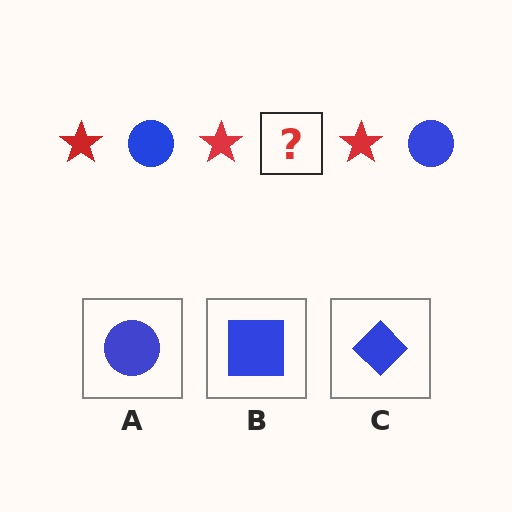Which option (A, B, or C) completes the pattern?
A.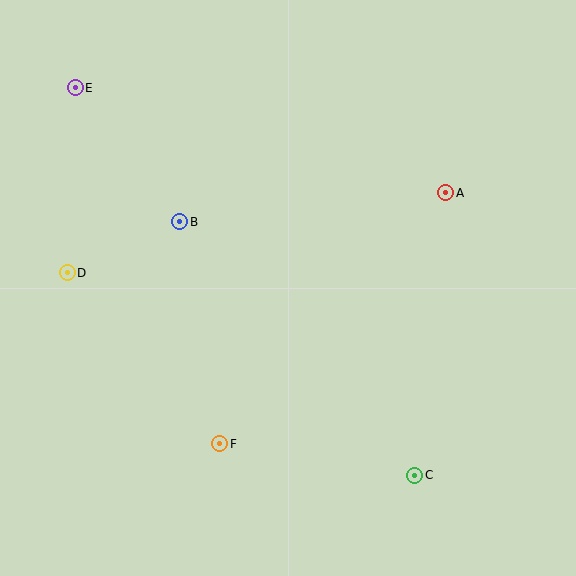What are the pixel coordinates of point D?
Point D is at (67, 273).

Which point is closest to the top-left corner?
Point E is closest to the top-left corner.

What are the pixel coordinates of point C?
Point C is at (415, 475).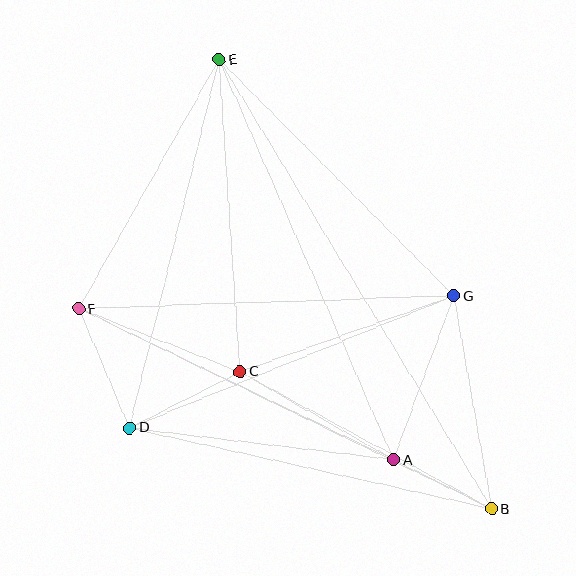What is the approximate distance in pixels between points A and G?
The distance between A and G is approximately 175 pixels.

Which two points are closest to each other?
Points A and B are closest to each other.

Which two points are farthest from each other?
Points B and E are farthest from each other.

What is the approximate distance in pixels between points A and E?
The distance between A and E is approximately 437 pixels.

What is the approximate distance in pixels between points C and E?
The distance between C and E is approximately 313 pixels.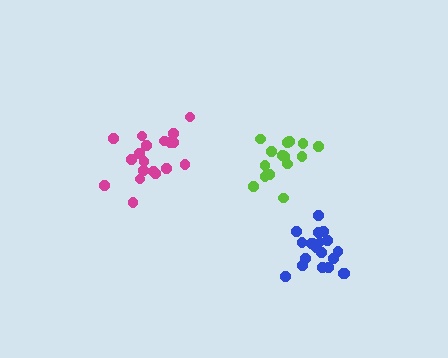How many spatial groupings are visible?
There are 3 spatial groupings.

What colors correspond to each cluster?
The clusters are colored: lime, magenta, blue.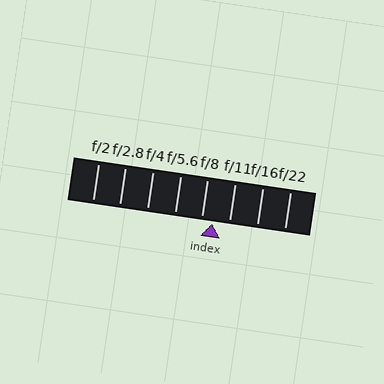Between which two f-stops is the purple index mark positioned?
The index mark is between f/8 and f/11.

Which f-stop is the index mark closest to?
The index mark is closest to f/8.